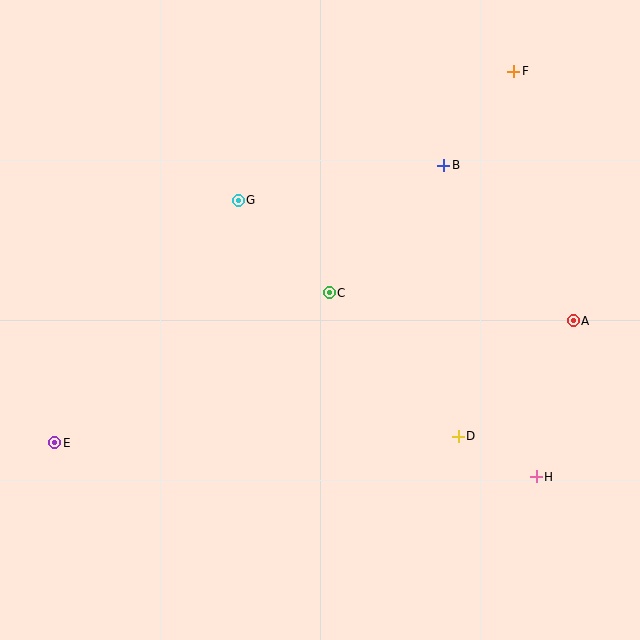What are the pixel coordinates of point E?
Point E is at (54, 443).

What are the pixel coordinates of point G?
Point G is at (238, 200).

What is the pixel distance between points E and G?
The distance between E and G is 304 pixels.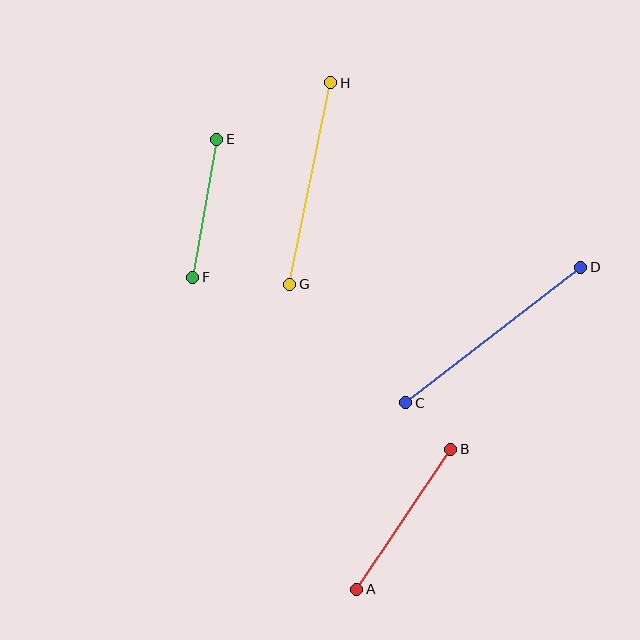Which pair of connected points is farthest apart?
Points C and D are farthest apart.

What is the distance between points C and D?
The distance is approximately 221 pixels.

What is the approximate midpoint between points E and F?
The midpoint is at approximately (205, 208) pixels.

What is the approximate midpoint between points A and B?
The midpoint is at approximately (404, 519) pixels.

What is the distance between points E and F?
The distance is approximately 140 pixels.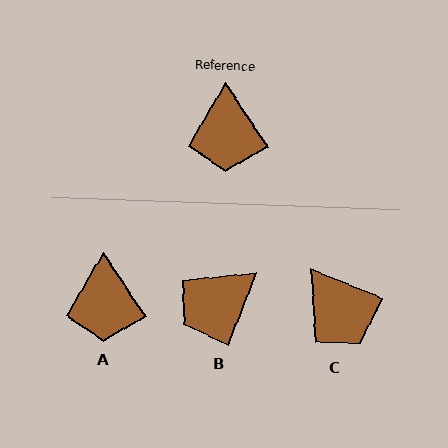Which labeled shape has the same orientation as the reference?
A.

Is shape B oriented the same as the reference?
No, it is off by about 55 degrees.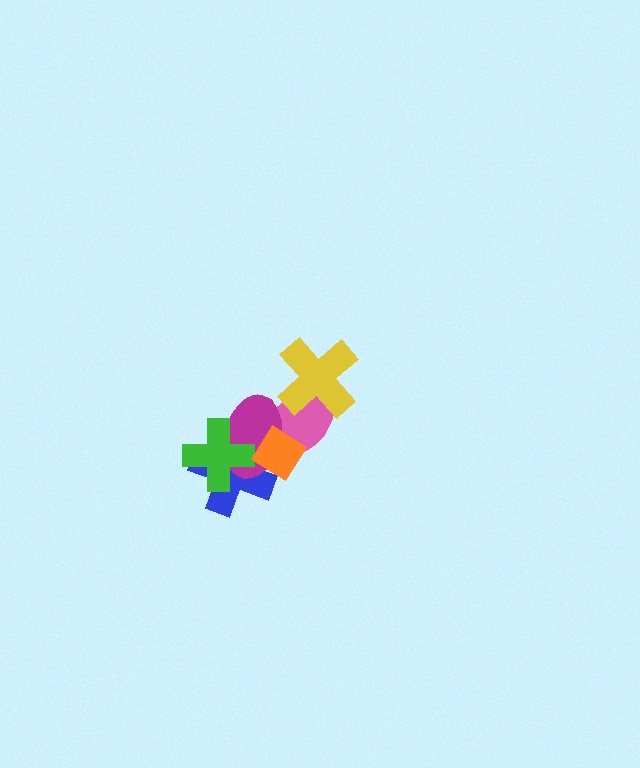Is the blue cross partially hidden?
Yes, it is partially covered by another shape.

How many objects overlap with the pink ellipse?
3 objects overlap with the pink ellipse.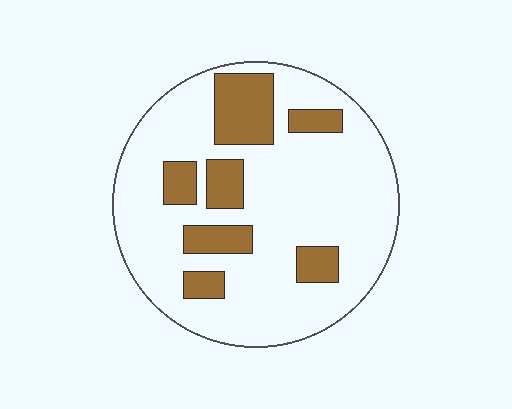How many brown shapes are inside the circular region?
7.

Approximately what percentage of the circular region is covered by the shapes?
Approximately 20%.